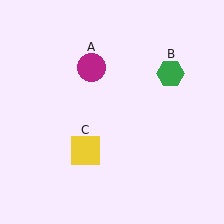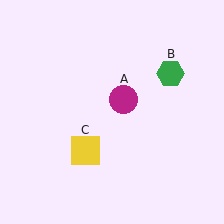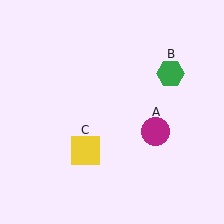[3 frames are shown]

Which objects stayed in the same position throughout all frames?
Green hexagon (object B) and yellow square (object C) remained stationary.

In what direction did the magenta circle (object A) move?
The magenta circle (object A) moved down and to the right.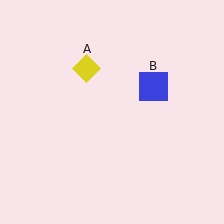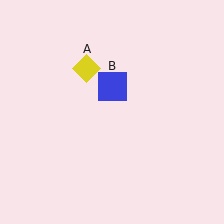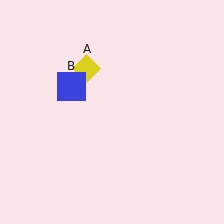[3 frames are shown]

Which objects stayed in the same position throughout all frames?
Yellow diamond (object A) remained stationary.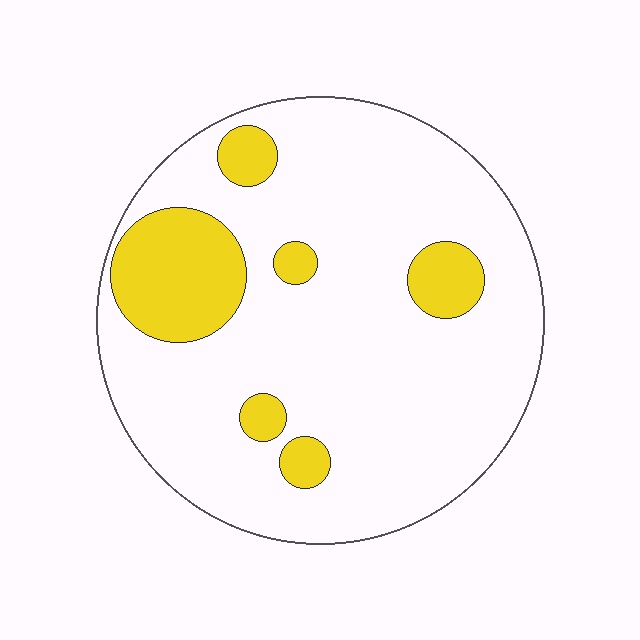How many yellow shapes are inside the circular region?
6.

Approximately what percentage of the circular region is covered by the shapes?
Approximately 20%.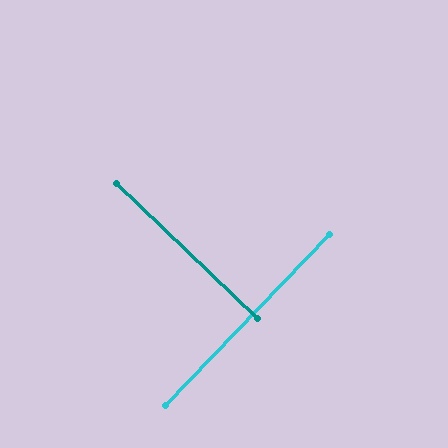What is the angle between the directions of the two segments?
Approximately 90 degrees.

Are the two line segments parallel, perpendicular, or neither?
Perpendicular — they meet at approximately 90°.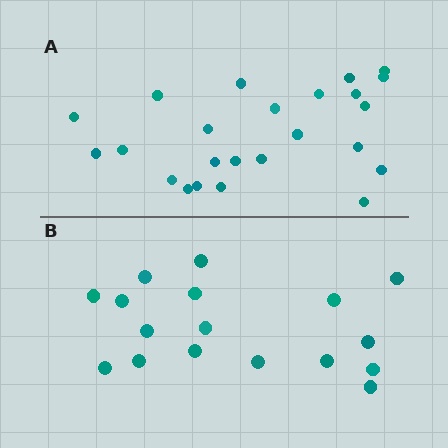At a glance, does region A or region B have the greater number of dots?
Region A (the top region) has more dots.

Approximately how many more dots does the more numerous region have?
Region A has roughly 8 or so more dots than region B.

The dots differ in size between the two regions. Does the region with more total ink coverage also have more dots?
No. Region B has more total ink coverage because its dots are larger, but region A actually contains more individual dots. Total area can be misleading — the number of items is what matters here.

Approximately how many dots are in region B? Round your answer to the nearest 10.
About 20 dots. (The exact count is 17, which rounds to 20.)